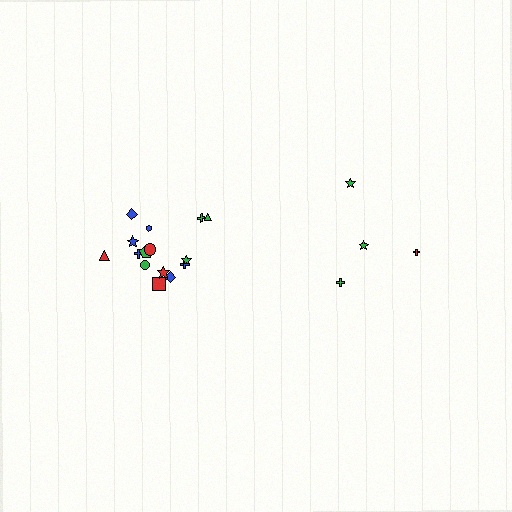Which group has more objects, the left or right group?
The left group.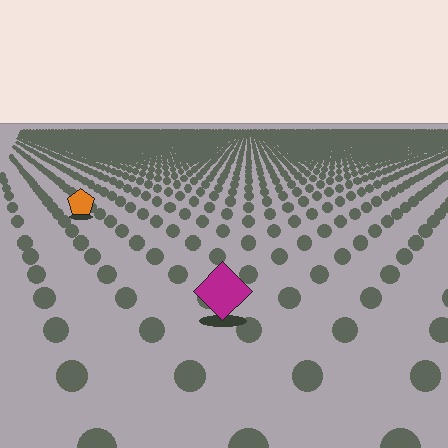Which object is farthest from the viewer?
The orange pentagon is farthest from the viewer. It appears smaller and the ground texture around it is denser.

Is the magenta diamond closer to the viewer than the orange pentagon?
Yes. The magenta diamond is closer — you can tell from the texture gradient: the ground texture is coarser near it.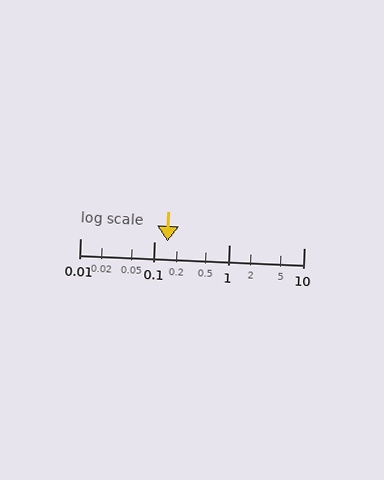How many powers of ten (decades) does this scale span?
The scale spans 3 decades, from 0.01 to 10.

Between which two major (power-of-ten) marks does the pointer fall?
The pointer is between 0.1 and 1.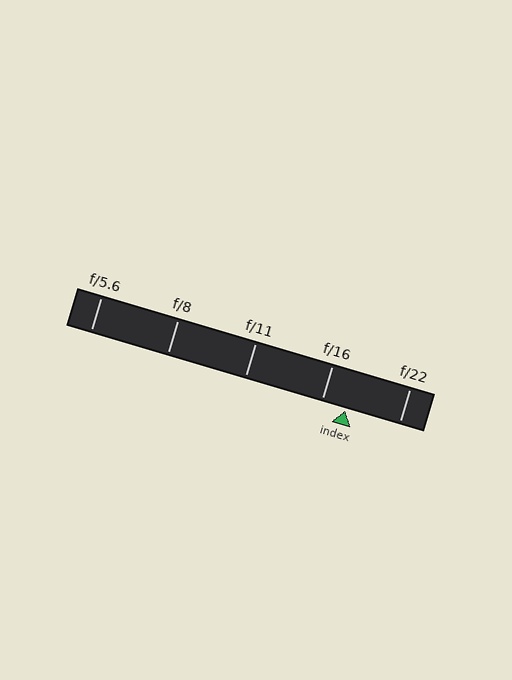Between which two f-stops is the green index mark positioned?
The index mark is between f/16 and f/22.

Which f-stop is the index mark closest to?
The index mark is closest to f/16.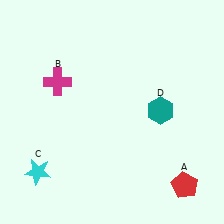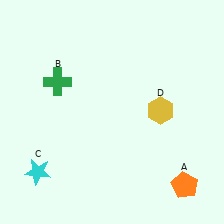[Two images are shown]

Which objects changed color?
A changed from red to orange. B changed from magenta to green. D changed from teal to yellow.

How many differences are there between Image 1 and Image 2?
There are 3 differences between the two images.